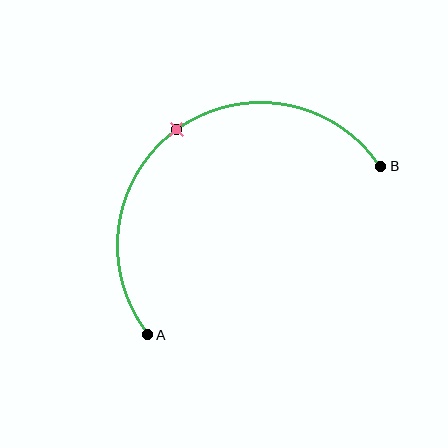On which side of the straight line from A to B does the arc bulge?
The arc bulges above and to the left of the straight line connecting A and B.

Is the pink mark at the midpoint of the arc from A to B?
Yes. The pink mark lies on the arc at equal arc-length from both A and B — it is the arc midpoint.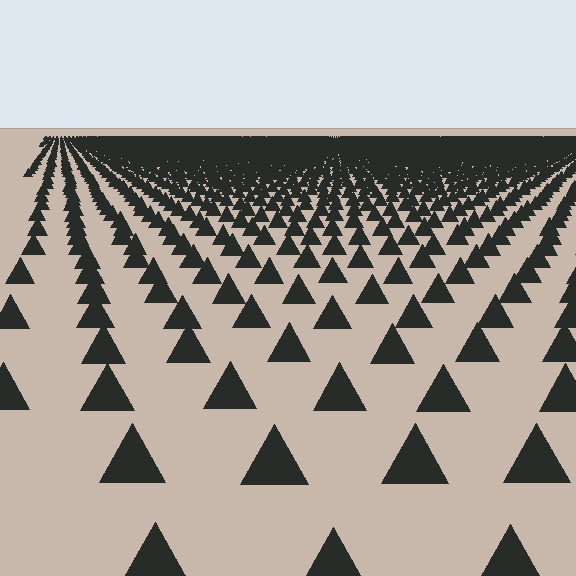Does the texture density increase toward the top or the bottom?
Density increases toward the top.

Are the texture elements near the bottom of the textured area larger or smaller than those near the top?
Larger. Near the bottom, elements are closer to the viewer and appear at a bigger on-screen size.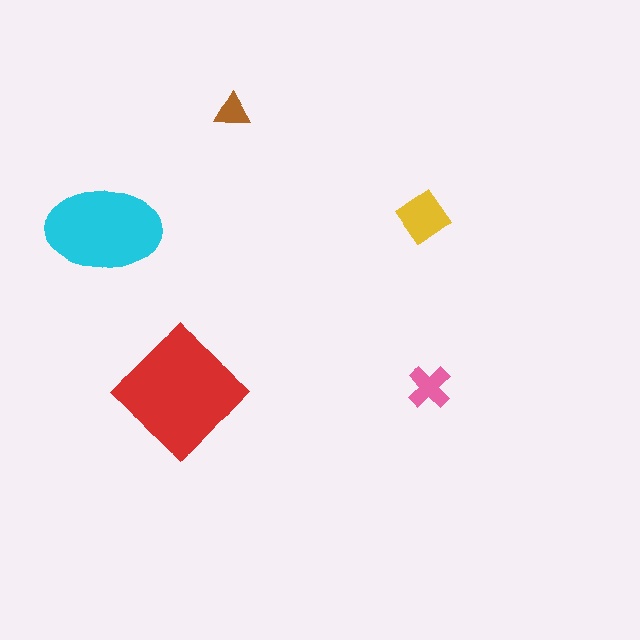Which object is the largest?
The red diamond.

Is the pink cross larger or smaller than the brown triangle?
Larger.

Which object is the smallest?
The brown triangle.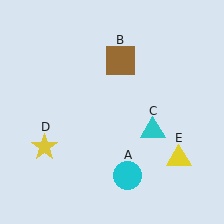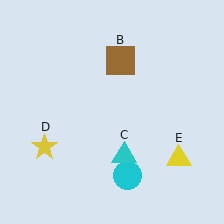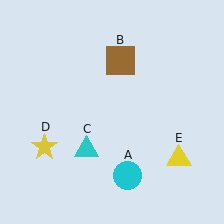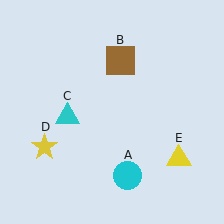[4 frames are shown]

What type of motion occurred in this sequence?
The cyan triangle (object C) rotated clockwise around the center of the scene.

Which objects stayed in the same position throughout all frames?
Cyan circle (object A) and brown square (object B) and yellow star (object D) and yellow triangle (object E) remained stationary.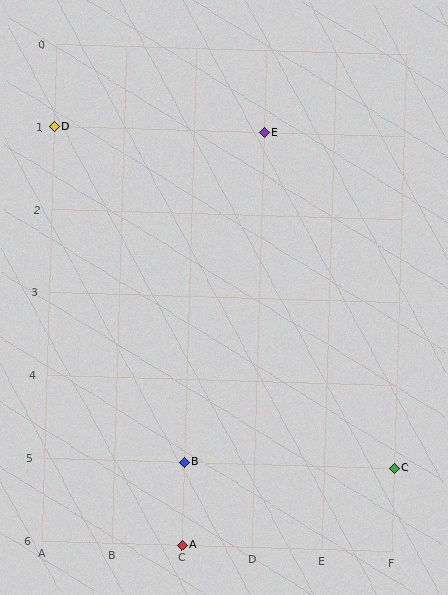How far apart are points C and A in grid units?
Points C and A are 3 columns and 1 row apart (about 3.2 grid units diagonally).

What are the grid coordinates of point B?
Point B is at grid coordinates (C, 5).